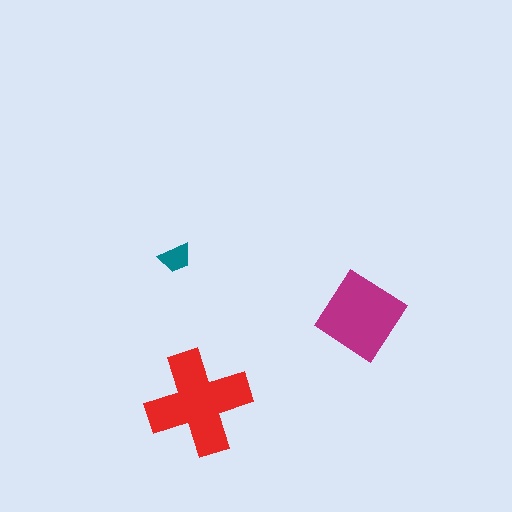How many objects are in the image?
There are 3 objects in the image.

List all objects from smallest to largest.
The teal trapezoid, the magenta diamond, the red cross.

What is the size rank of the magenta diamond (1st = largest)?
2nd.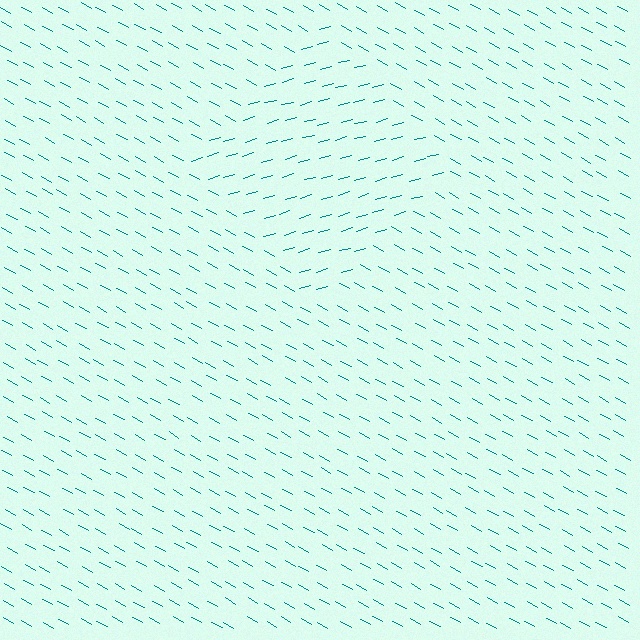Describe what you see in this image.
The image is filled with small teal line segments. A diamond region in the image has lines oriented differently from the surrounding lines, creating a visible texture boundary.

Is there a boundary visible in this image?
Yes, there is a texture boundary formed by a change in line orientation.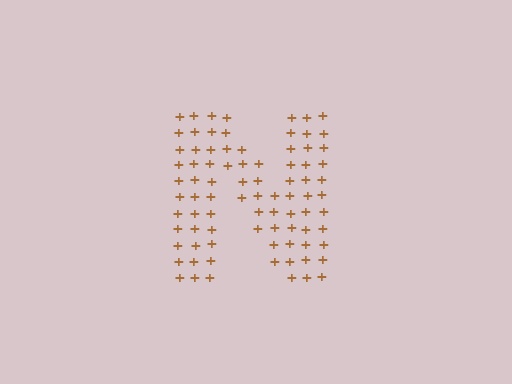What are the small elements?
The small elements are plus signs.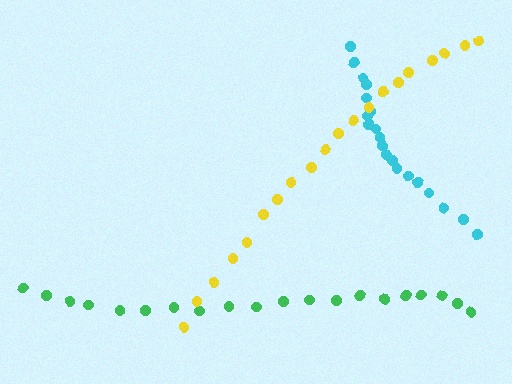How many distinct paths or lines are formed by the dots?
There are 3 distinct paths.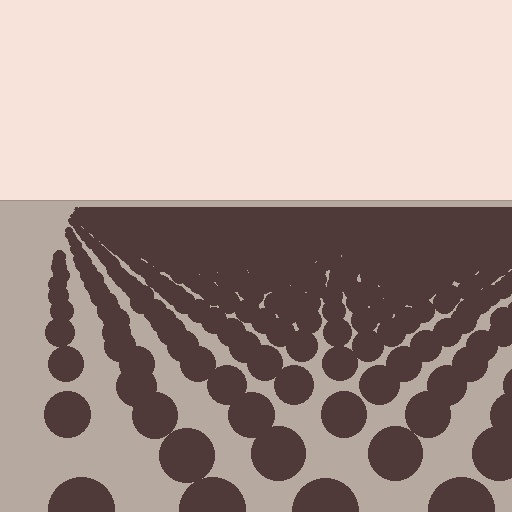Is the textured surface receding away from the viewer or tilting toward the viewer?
The surface is receding away from the viewer. Texture elements get smaller and denser toward the top.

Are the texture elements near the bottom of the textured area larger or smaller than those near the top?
Larger. Near the bottom, elements are closer to the viewer and appear at a bigger on-screen size.